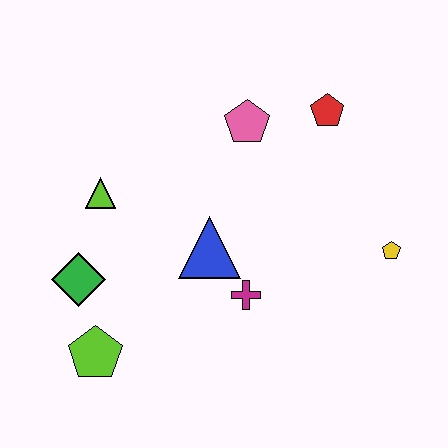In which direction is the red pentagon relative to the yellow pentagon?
The red pentagon is above the yellow pentagon.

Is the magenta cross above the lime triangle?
No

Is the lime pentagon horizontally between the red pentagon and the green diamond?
Yes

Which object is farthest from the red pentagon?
The lime pentagon is farthest from the red pentagon.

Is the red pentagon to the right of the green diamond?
Yes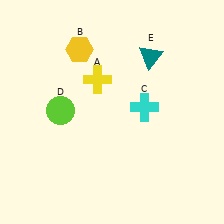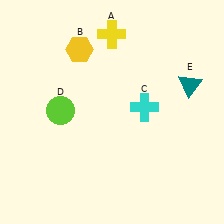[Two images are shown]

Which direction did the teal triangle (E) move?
The teal triangle (E) moved right.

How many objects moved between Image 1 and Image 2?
2 objects moved between the two images.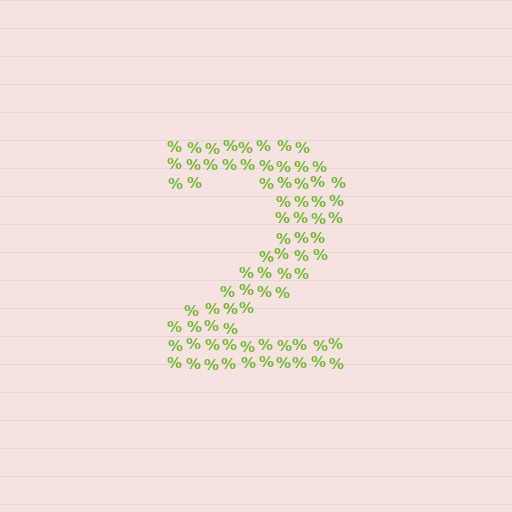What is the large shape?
The large shape is the digit 2.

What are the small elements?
The small elements are percent signs.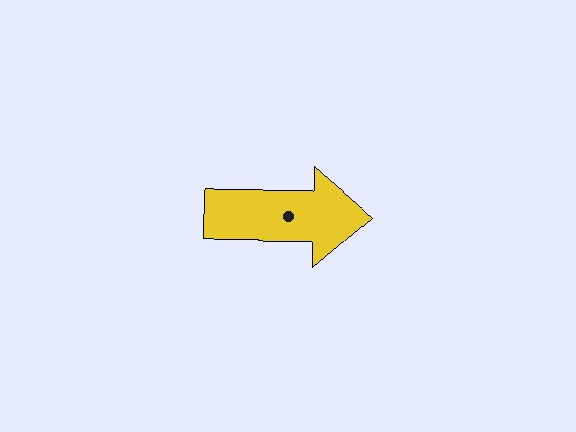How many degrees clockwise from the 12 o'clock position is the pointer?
Approximately 90 degrees.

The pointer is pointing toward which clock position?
Roughly 3 o'clock.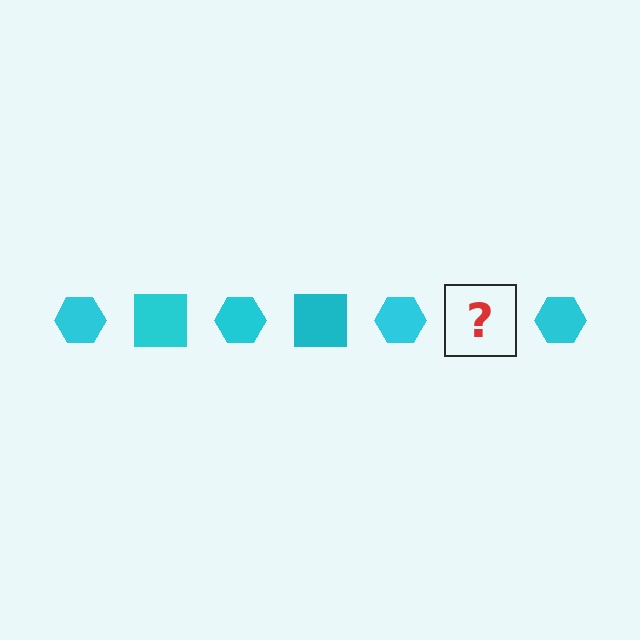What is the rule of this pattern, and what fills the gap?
The rule is that the pattern cycles through hexagon, square shapes in cyan. The gap should be filled with a cyan square.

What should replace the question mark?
The question mark should be replaced with a cyan square.